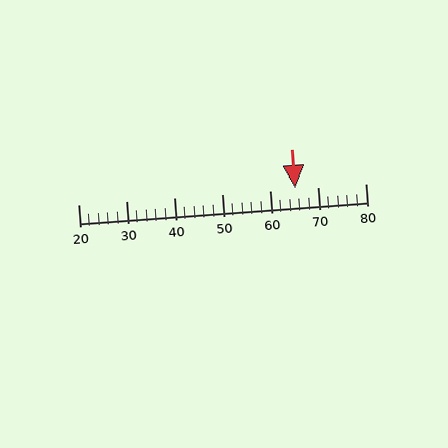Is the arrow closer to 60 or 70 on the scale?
The arrow is closer to 70.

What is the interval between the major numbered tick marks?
The major tick marks are spaced 10 units apart.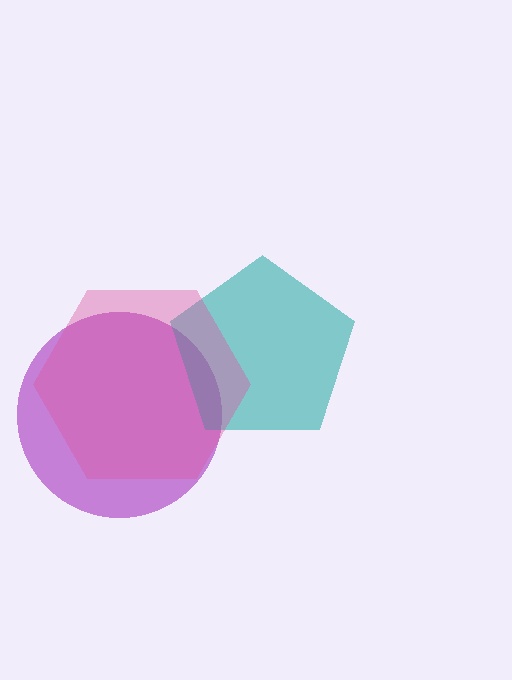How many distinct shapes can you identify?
There are 3 distinct shapes: a purple circle, a teal pentagon, a pink hexagon.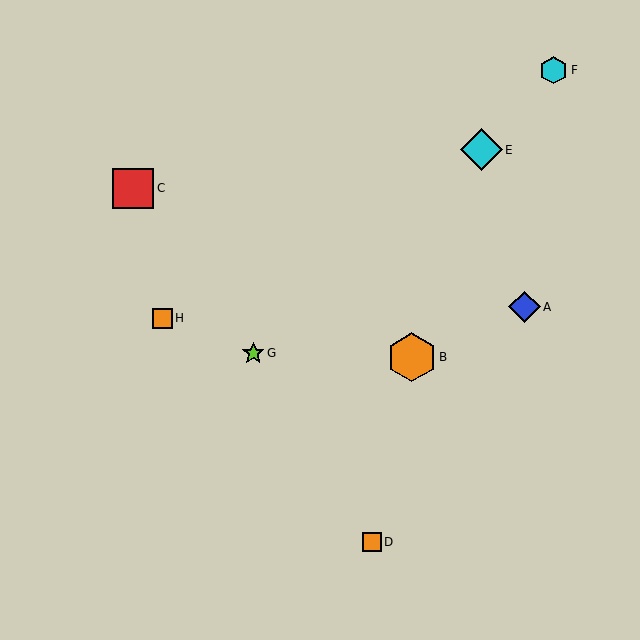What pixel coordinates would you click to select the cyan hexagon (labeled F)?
Click at (554, 70) to select the cyan hexagon F.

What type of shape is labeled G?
Shape G is a lime star.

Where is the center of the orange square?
The center of the orange square is at (372, 542).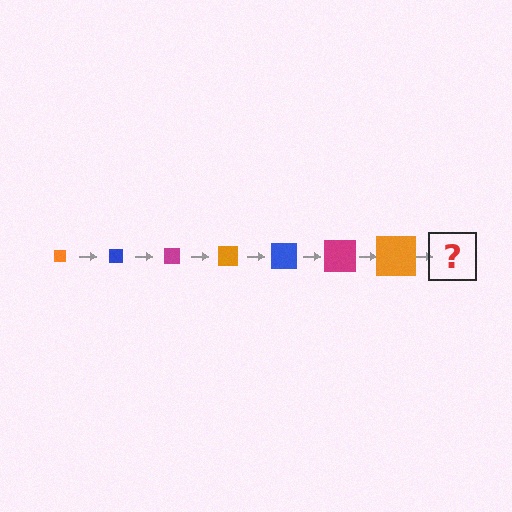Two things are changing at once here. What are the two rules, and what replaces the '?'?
The two rules are that the square grows larger each step and the color cycles through orange, blue, and magenta. The '?' should be a blue square, larger than the previous one.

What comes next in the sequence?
The next element should be a blue square, larger than the previous one.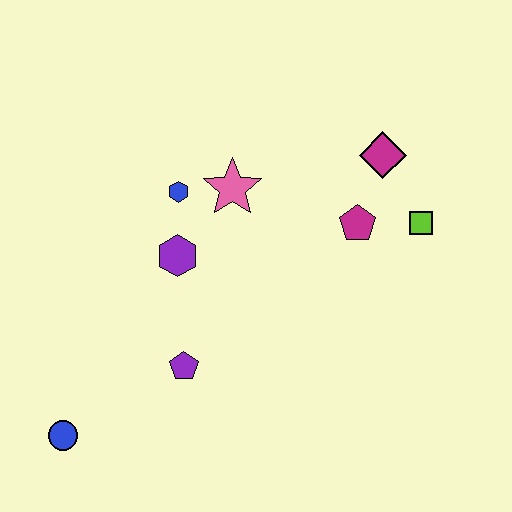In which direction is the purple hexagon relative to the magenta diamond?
The purple hexagon is to the left of the magenta diamond.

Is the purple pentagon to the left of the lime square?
Yes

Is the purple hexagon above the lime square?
No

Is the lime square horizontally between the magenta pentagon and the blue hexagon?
No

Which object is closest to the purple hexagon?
The blue hexagon is closest to the purple hexagon.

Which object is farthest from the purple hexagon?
The lime square is farthest from the purple hexagon.